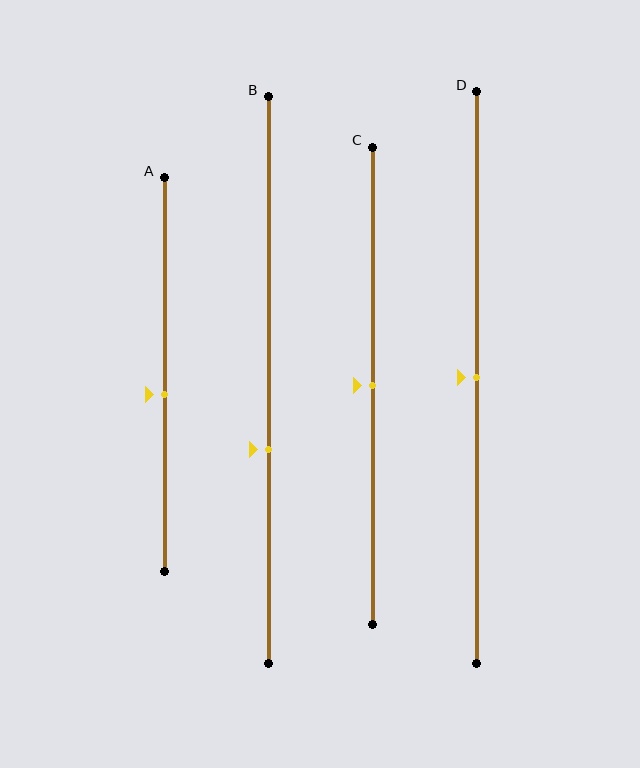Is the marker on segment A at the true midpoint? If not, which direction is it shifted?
No, the marker on segment A is shifted downward by about 5% of the segment length.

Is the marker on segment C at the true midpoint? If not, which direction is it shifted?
Yes, the marker on segment C is at the true midpoint.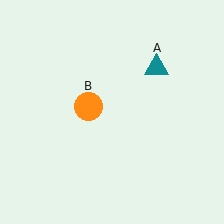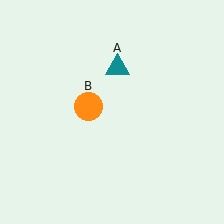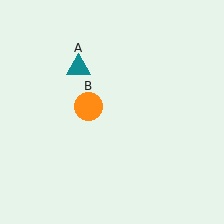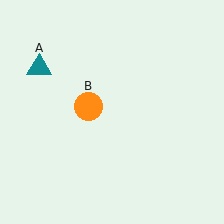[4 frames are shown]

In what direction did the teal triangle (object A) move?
The teal triangle (object A) moved left.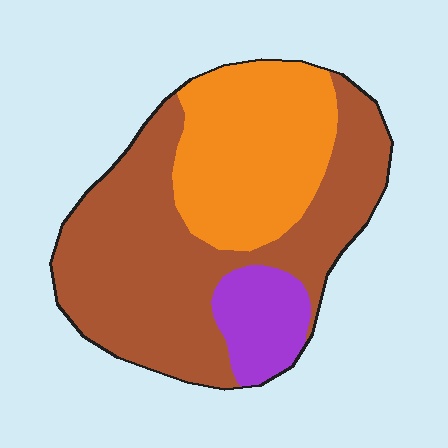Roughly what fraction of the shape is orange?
Orange takes up between a quarter and a half of the shape.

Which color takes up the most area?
Brown, at roughly 55%.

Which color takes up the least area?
Purple, at roughly 10%.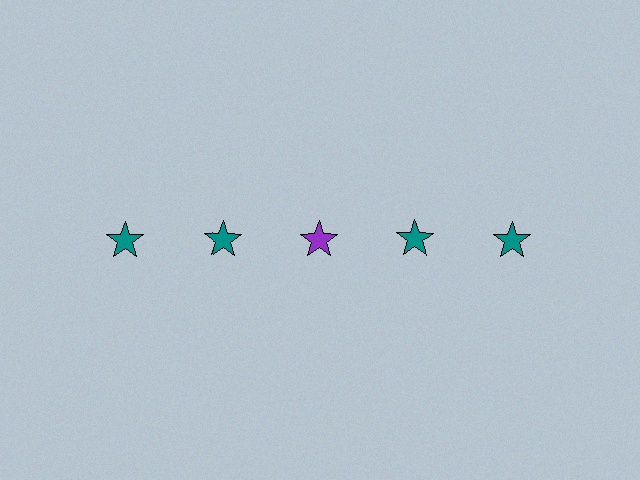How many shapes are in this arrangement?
There are 5 shapes arranged in a grid pattern.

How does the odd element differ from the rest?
It has a different color: purple instead of teal.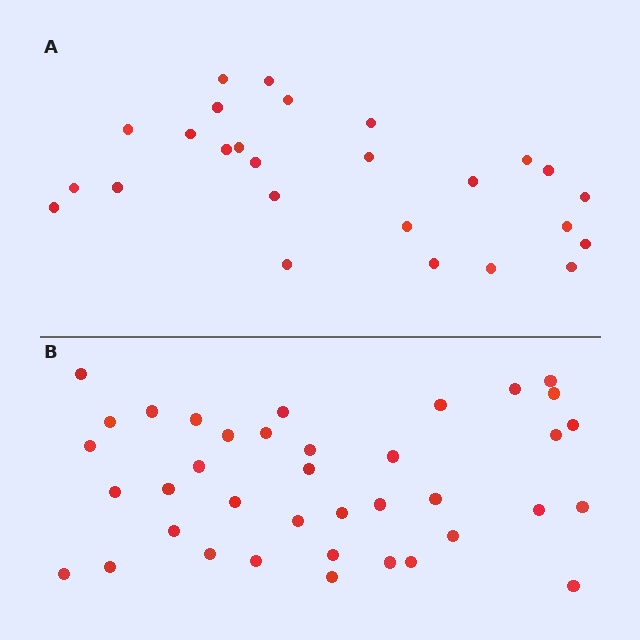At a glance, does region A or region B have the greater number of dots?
Region B (the bottom region) has more dots.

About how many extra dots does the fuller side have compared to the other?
Region B has roughly 12 or so more dots than region A.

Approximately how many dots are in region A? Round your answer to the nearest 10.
About 30 dots. (The exact count is 26, which rounds to 30.)